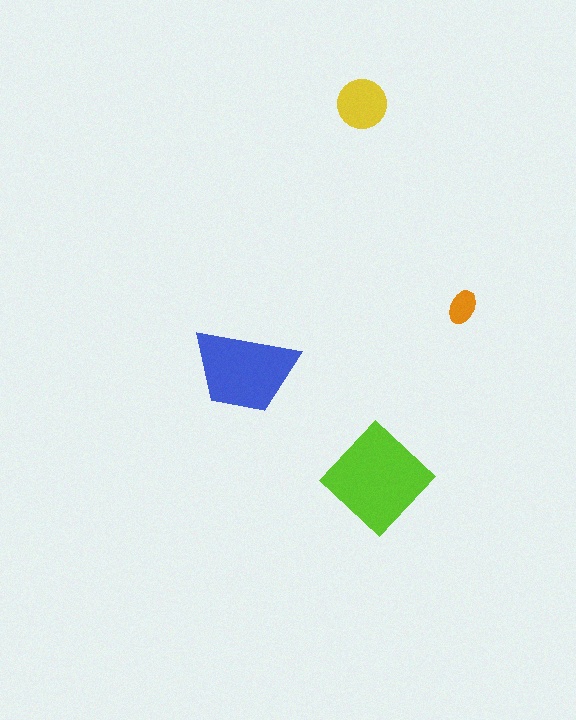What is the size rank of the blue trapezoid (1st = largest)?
2nd.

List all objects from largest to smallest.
The lime diamond, the blue trapezoid, the yellow circle, the orange ellipse.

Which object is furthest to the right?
The orange ellipse is rightmost.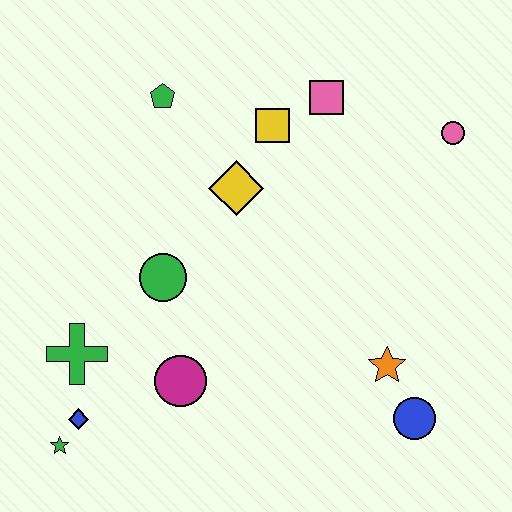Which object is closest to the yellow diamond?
The yellow square is closest to the yellow diamond.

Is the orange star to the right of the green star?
Yes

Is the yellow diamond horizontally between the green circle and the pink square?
Yes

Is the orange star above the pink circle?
No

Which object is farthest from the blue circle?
The green pentagon is farthest from the blue circle.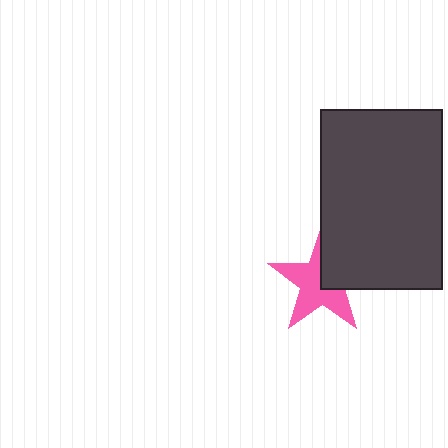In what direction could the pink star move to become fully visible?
The pink star could move toward the lower-left. That would shift it out from behind the dark gray rectangle entirely.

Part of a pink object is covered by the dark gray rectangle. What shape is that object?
It is a star.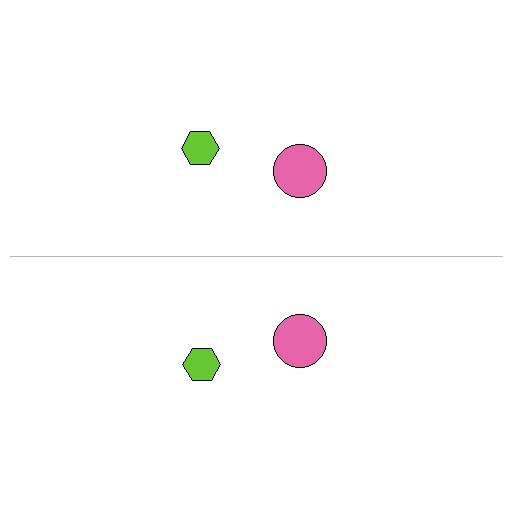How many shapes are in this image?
There are 4 shapes in this image.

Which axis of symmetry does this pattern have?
The pattern has a horizontal axis of symmetry running through the center of the image.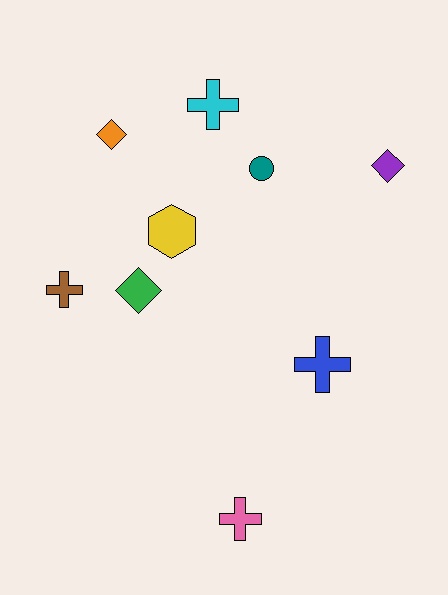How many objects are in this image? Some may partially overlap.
There are 9 objects.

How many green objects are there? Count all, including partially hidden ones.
There is 1 green object.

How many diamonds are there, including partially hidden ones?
There are 3 diamonds.